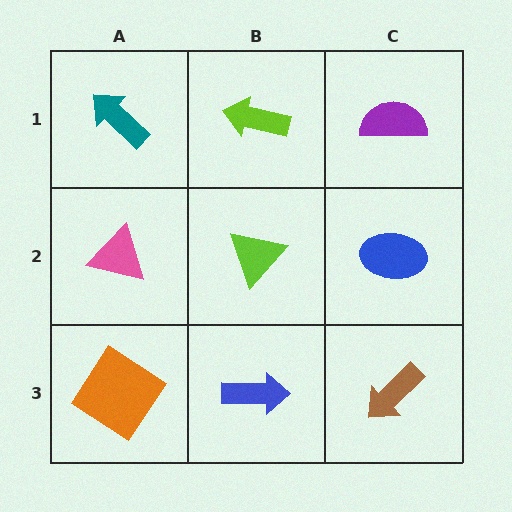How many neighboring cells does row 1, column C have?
2.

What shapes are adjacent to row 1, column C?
A blue ellipse (row 2, column C), a lime arrow (row 1, column B).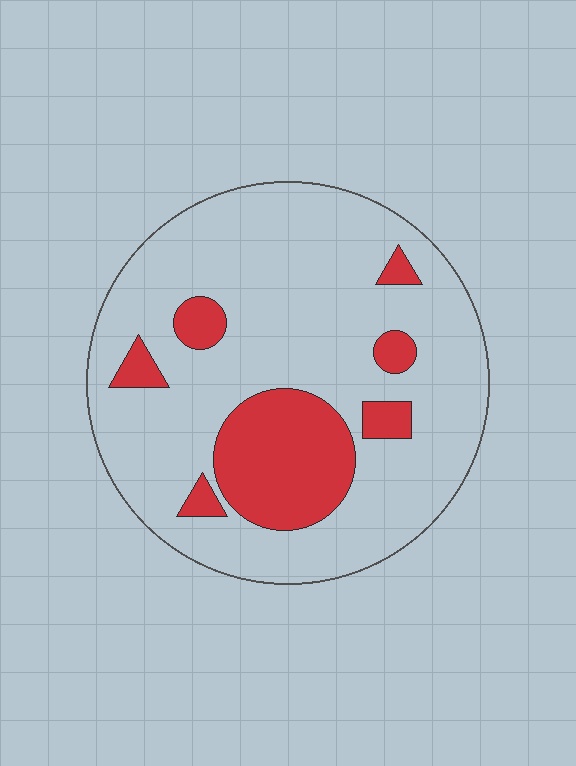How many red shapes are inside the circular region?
7.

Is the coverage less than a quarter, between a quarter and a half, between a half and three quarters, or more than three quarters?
Less than a quarter.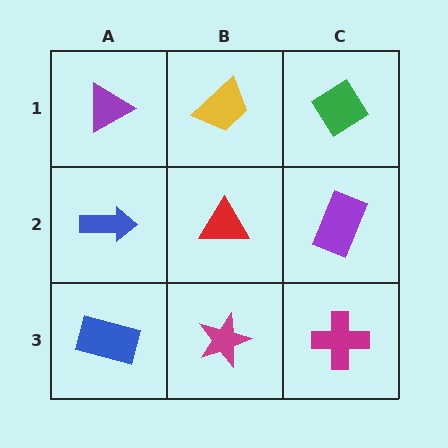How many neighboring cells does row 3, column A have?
2.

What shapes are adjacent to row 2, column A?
A purple triangle (row 1, column A), a blue rectangle (row 3, column A), a red triangle (row 2, column B).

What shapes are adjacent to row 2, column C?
A green diamond (row 1, column C), a magenta cross (row 3, column C), a red triangle (row 2, column B).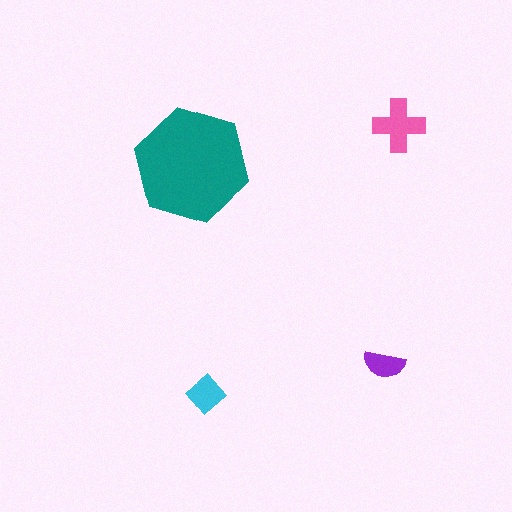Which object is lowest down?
The cyan diamond is bottommost.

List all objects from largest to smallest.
The teal hexagon, the pink cross, the cyan diamond, the purple semicircle.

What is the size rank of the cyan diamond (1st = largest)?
3rd.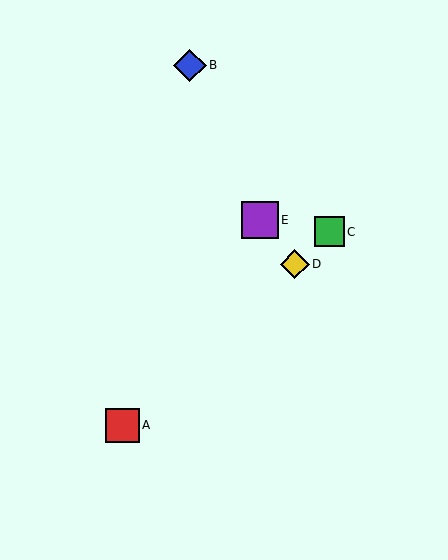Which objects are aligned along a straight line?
Objects A, C, D are aligned along a straight line.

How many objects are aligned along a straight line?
3 objects (A, C, D) are aligned along a straight line.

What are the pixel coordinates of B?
Object B is at (190, 65).